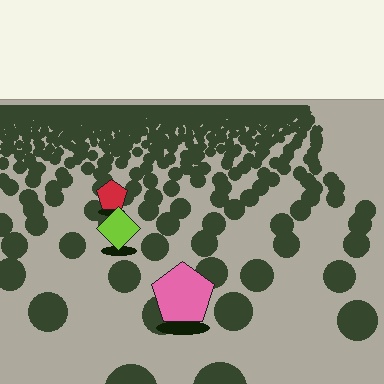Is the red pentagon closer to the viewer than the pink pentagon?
No. The pink pentagon is closer — you can tell from the texture gradient: the ground texture is coarser near it.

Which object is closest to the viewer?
The pink pentagon is closest. The texture marks near it are larger and more spread out.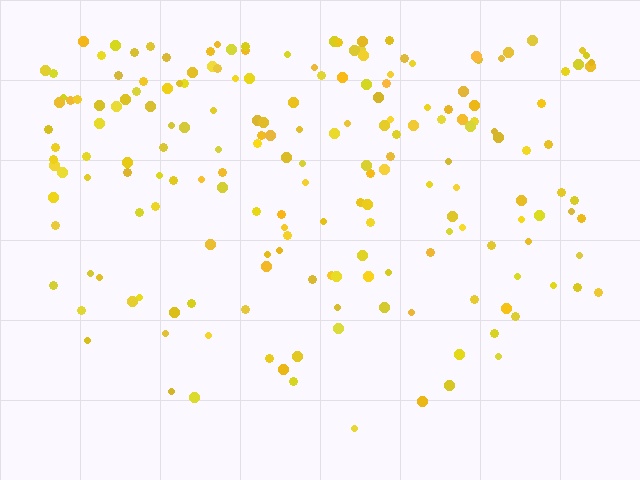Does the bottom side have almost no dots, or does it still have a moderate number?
Still a moderate number, just noticeably fewer than the top.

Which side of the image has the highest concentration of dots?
The top.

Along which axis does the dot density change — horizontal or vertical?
Vertical.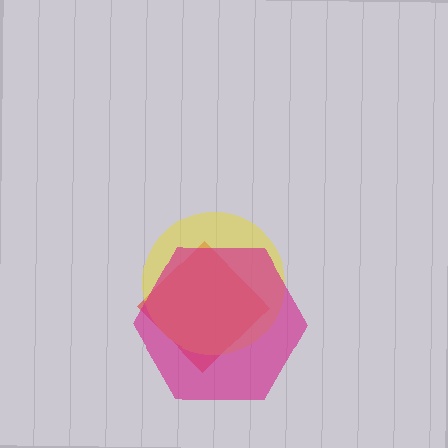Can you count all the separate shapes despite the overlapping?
Yes, there are 3 separate shapes.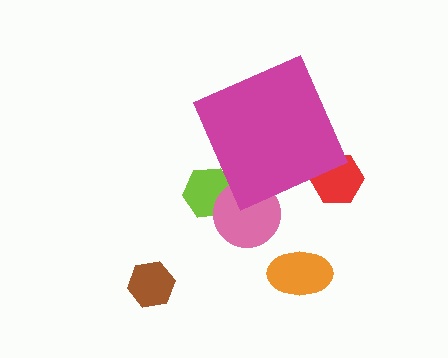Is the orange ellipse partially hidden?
No, the orange ellipse is fully visible.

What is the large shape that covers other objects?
A magenta diamond.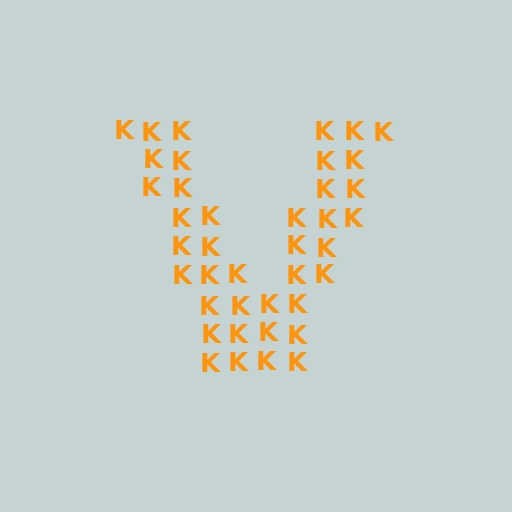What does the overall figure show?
The overall figure shows the letter V.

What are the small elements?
The small elements are letter K's.